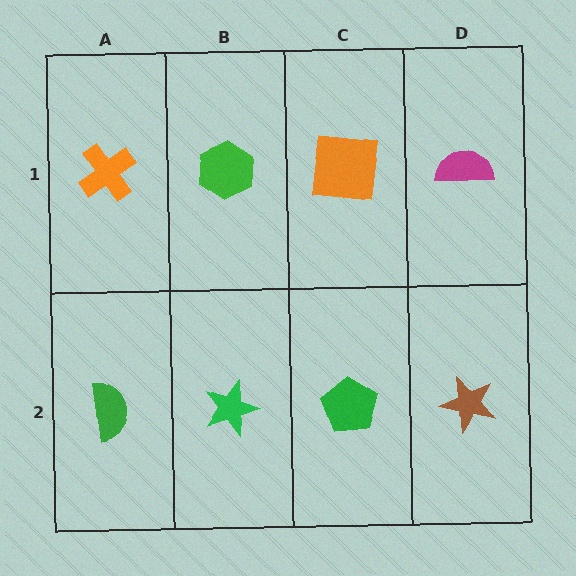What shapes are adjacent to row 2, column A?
An orange cross (row 1, column A), a green star (row 2, column B).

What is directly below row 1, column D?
A brown star.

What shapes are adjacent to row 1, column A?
A green semicircle (row 2, column A), a green hexagon (row 1, column B).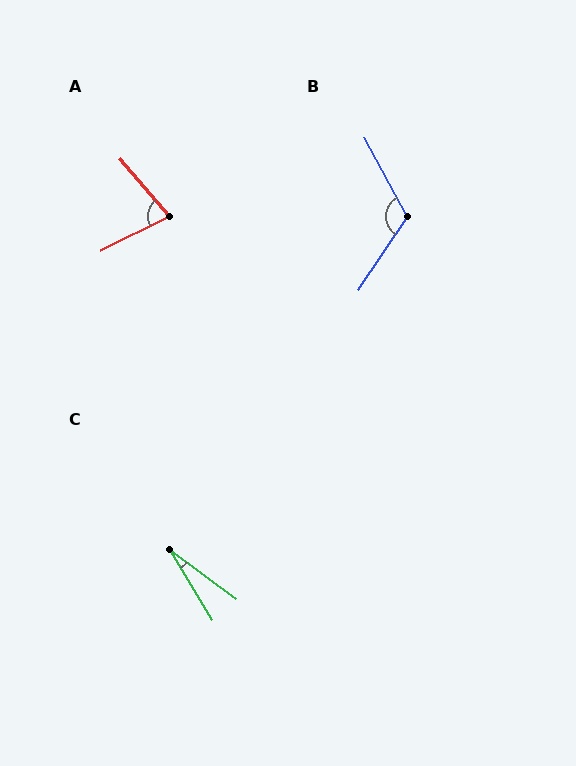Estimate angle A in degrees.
Approximately 76 degrees.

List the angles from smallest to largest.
C (22°), A (76°), B (118°).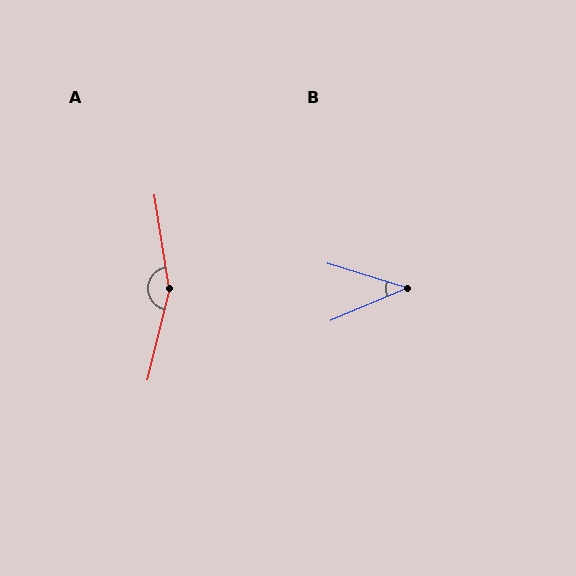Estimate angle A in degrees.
Approximately 157 degrees.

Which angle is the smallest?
B, at approximately 41 degrees.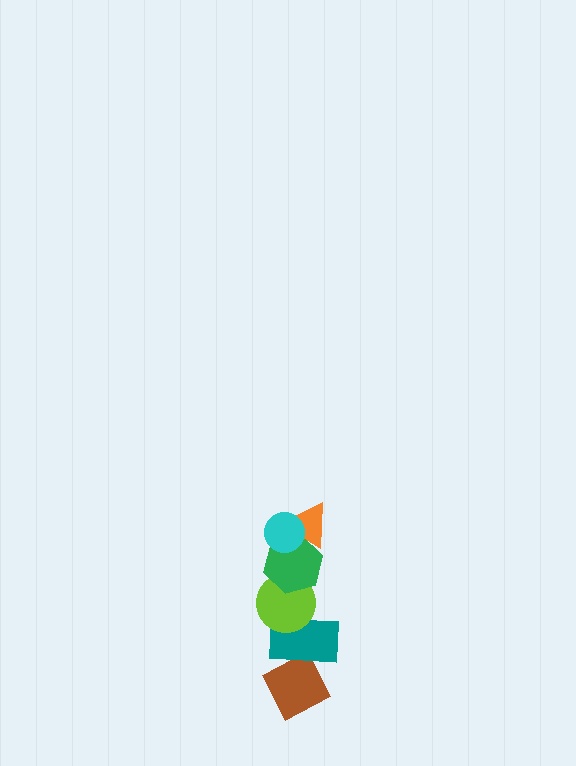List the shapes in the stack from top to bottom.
From top to bottom: the cyan circle, the orange triangle, the green hexagon, the lime circle, the teal rectangle, the brown diamond.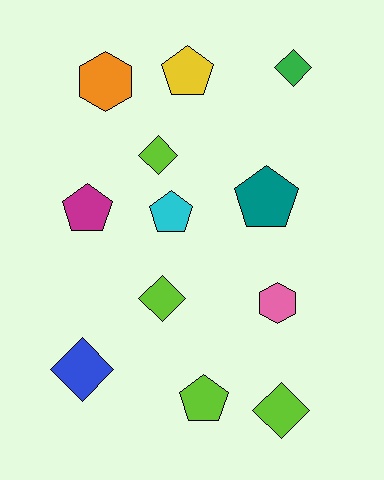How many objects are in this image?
There are 12 objects.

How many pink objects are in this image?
There is 1 pink object.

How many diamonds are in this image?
There are 5 diamonds.